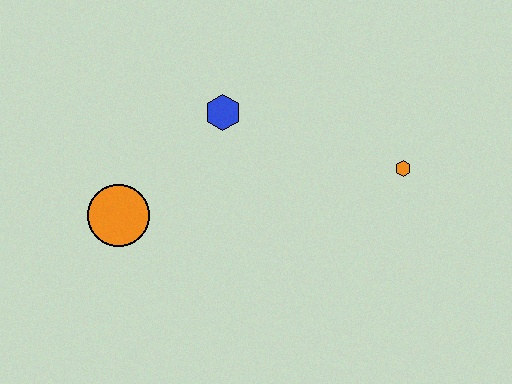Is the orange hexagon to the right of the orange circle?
Yes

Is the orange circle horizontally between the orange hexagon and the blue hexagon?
No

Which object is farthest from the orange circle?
The orange hexagon is farthest from the orange circle.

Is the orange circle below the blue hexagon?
Yes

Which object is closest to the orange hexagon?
The blue hexagon is closest to the orange hexagon.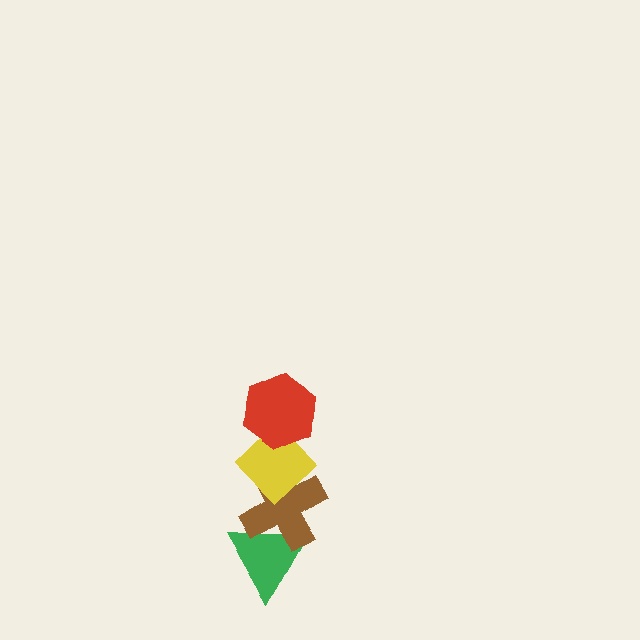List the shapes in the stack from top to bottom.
From top to bottom: the red hexagon, the yellow diamond, the brown cross, the green triangle.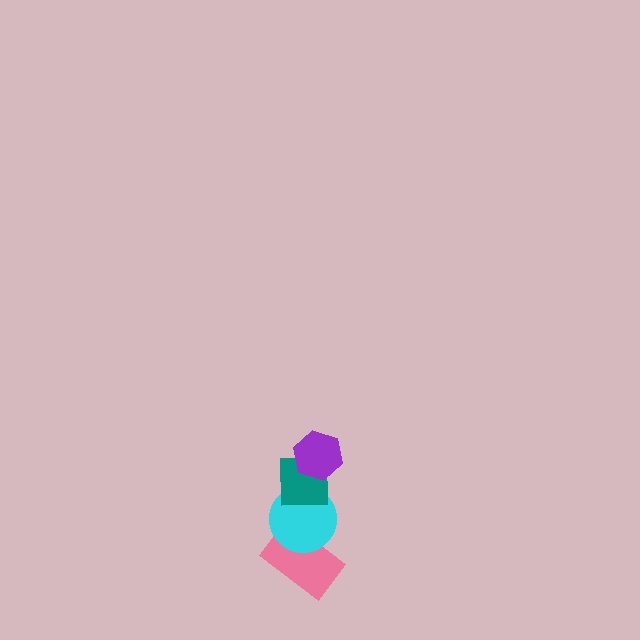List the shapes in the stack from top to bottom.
From top to bottom: the purple hexagon, the teal square, the cyan circle, the pink rectangle.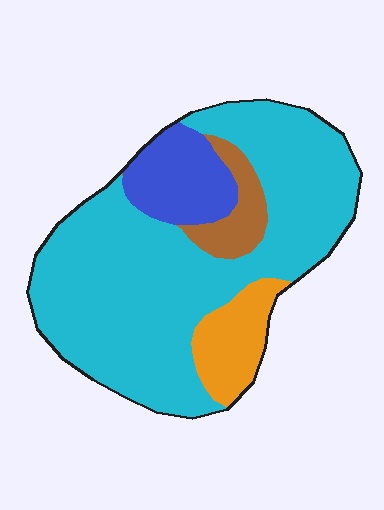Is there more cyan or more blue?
Cyan.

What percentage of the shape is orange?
Orange covers roughly 10% of the shape.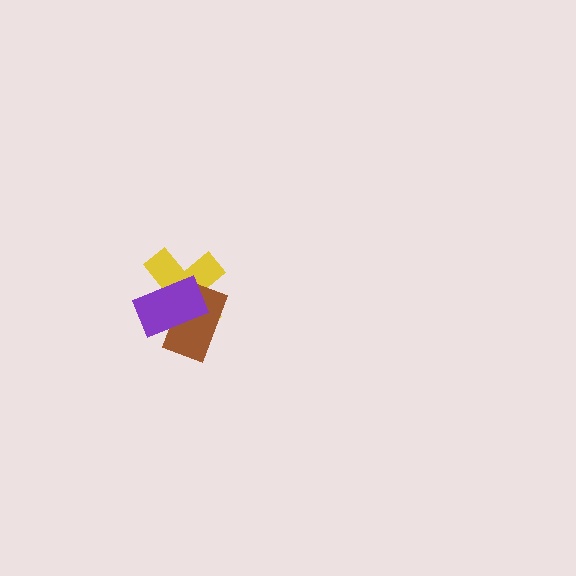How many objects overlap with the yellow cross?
2 objects overlap with the yellow cross.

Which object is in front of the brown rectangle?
The purple rectangle is in front of the brown rectangle.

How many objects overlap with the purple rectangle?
2 objects overlap with the purple rectangle.